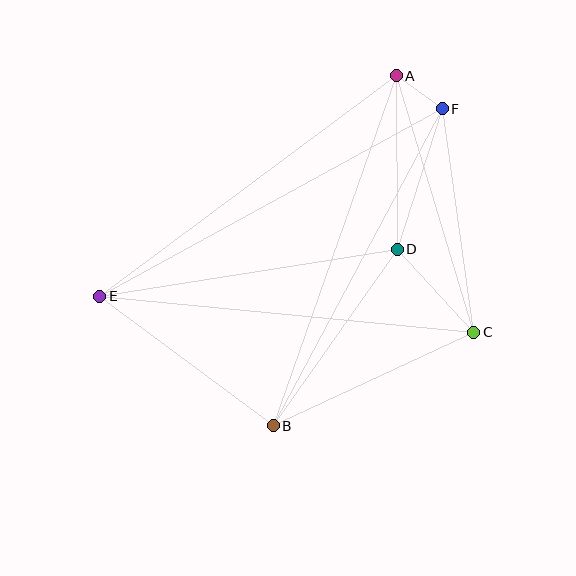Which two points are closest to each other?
Points A and F are closest to each other.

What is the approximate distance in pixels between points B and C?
The distance between B and C is approximately 221 pixels.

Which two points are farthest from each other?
Points E and F are farthest from each other.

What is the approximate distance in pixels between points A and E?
The distance between A and E is approximately 369 pixels.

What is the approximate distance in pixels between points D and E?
The distance between D and E is approximately 301 pixels.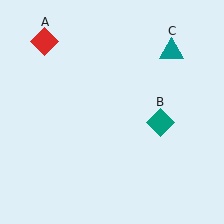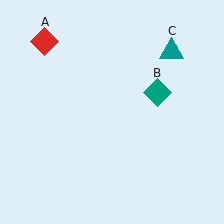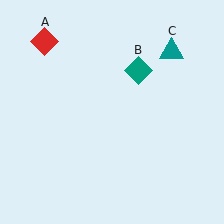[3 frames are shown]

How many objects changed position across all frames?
1 object changed position: teal diamond (object B).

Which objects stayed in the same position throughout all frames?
Red diamond (object A) and teal triangle (object C) remained stationary.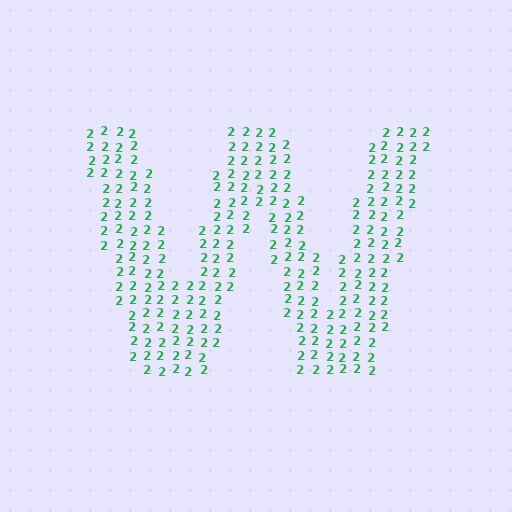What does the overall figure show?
The overall figure shows the letter W.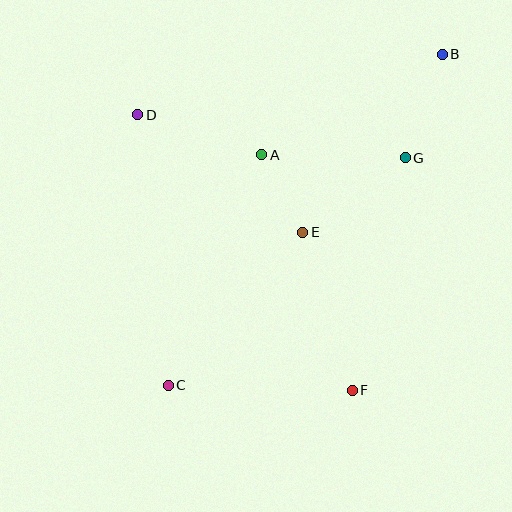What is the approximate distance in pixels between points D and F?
The distance between D and F is approximately 349 pixels.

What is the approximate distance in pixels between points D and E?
The distance between D and E is approximately 203 pixels.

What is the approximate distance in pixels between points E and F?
The distance between E and F is approximately 166 pixels.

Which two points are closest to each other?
Points A and E are closest to each other.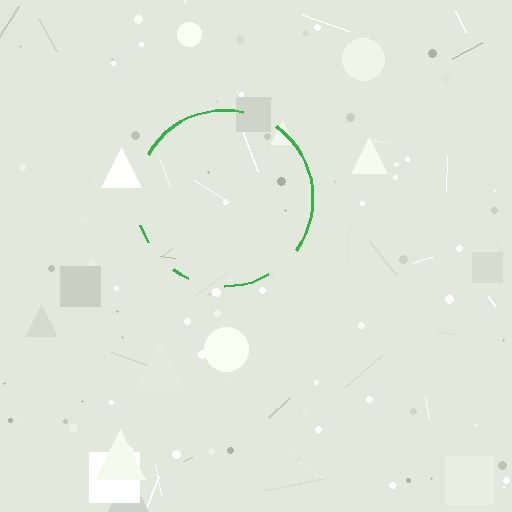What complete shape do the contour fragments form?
The contour fragments form a circle.